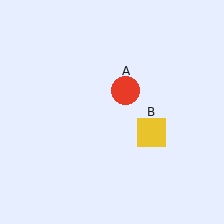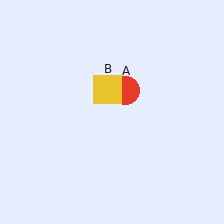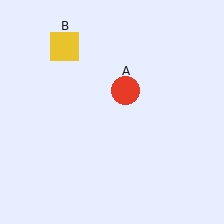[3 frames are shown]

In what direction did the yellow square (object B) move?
The yellow square (object B) moved up and to the left.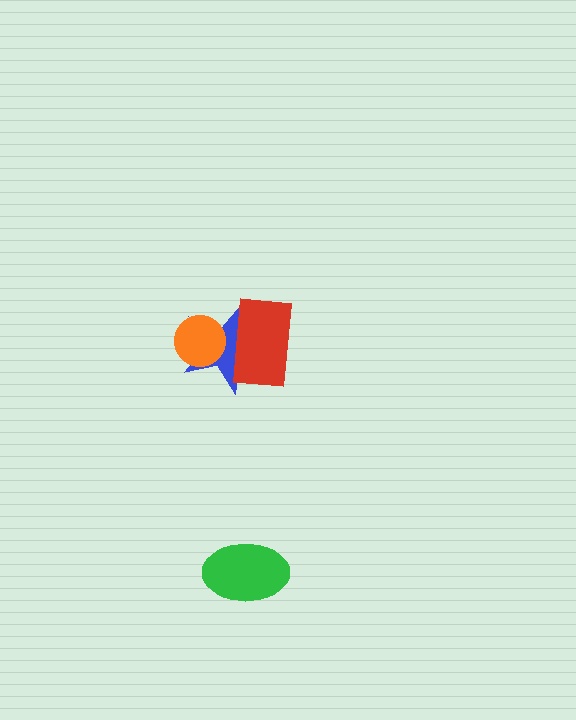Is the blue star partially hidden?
Yes, it is partially covered by another shape.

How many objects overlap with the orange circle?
1 object overlaps with the orange circle.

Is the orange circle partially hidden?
No, no other shape covers it.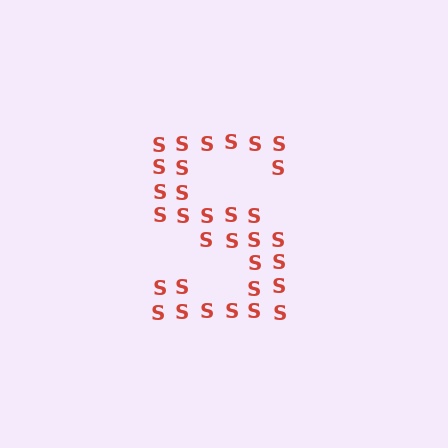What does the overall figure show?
The overall figure shows the letter S.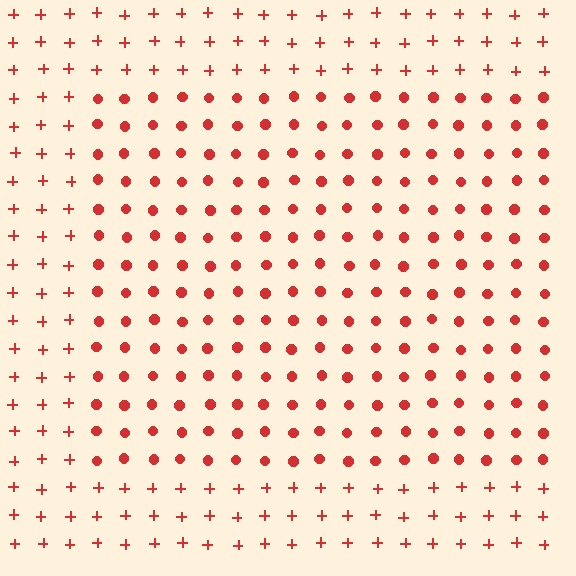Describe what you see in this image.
The image is filled with small red elements arranged in a uniform grid. A rectangle-shaped region contains circles, while the surrounding area contains plus signs. The boundary is defined purely by the change in element shape.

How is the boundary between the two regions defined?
The boundary is defined by a change in element shape: circles inside vs. plus signs outside. All elements share the same color and spacing.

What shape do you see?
I see a rectangle.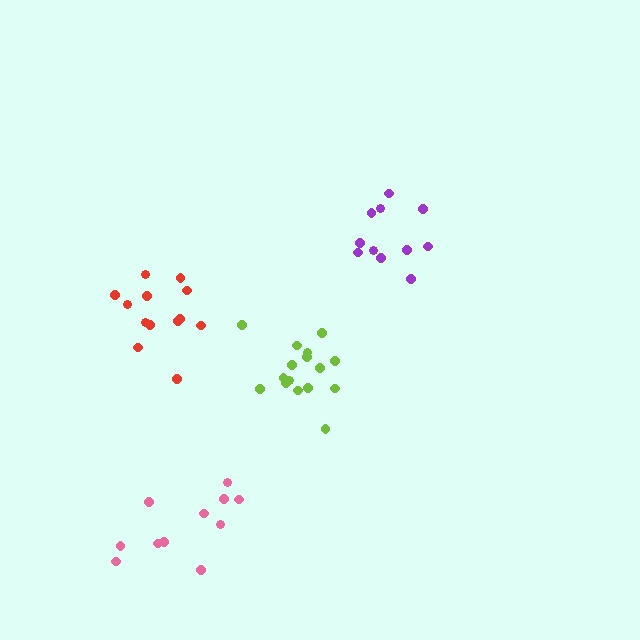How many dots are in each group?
Group 1: 11 dots, Group 2: 11 dots, Group 3: 16 dots, Group 4: 13 dots (51 total).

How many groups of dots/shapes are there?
There are 4 groups.